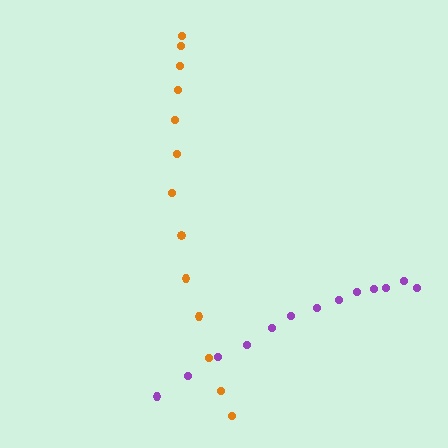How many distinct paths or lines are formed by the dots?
There are 2 distinct paths.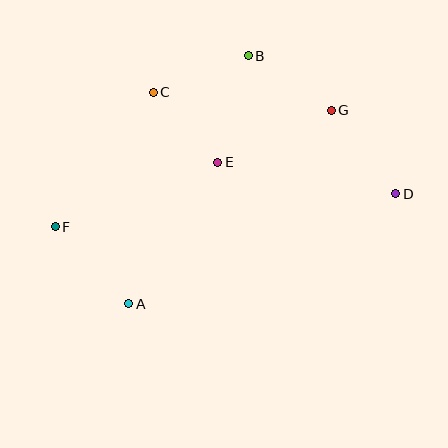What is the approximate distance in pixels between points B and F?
The distance between B and F is approximately 258 pixels.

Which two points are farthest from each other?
Points D and F are farthest from each other.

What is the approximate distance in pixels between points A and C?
The distance between A and C is approximately 213 pixels.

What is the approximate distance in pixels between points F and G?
The distance between F and G is approximately 299 pixels.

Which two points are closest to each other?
Points C and E are closest to each other.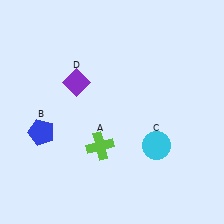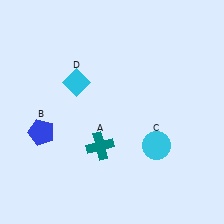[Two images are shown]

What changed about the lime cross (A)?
In Image 1, A is lime. In Image 2, it changed to teal.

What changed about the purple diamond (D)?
In Image 1, D is purple. In Image 2, it changed to cyan.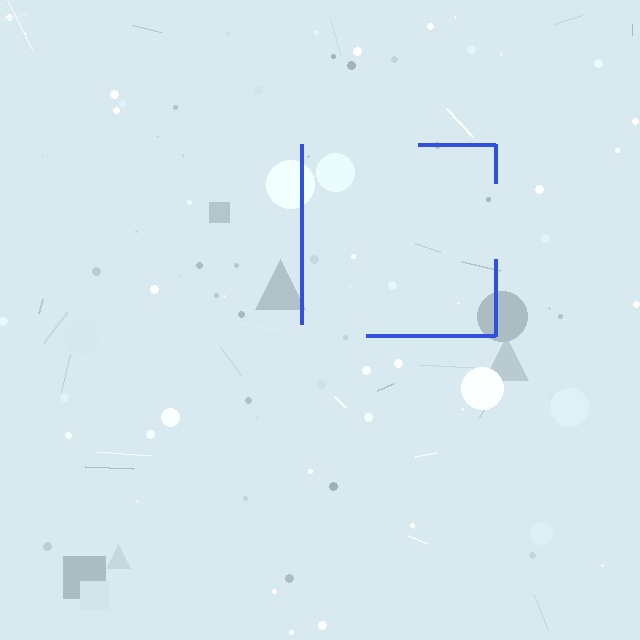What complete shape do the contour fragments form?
The contour fragments form a square.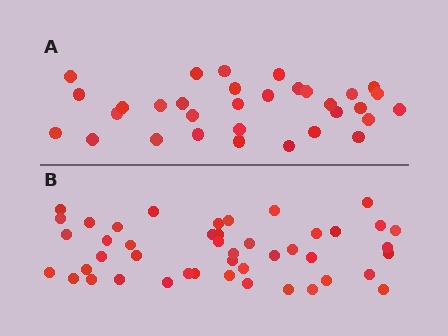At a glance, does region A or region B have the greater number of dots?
Region B (the bottom region) has more dots.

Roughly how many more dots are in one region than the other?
Region B has approximately 15 more dots than region A.